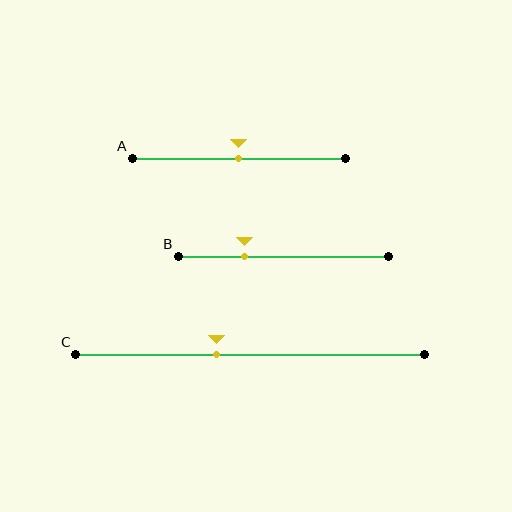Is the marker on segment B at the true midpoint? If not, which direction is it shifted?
No, the marker on segment B is shifted to the left by about 19% of the segment length.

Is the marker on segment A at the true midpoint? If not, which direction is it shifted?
Yes, the marker on segment A is at the true midpoint.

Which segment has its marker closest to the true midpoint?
Segment A has its marker closest to the true midpoint.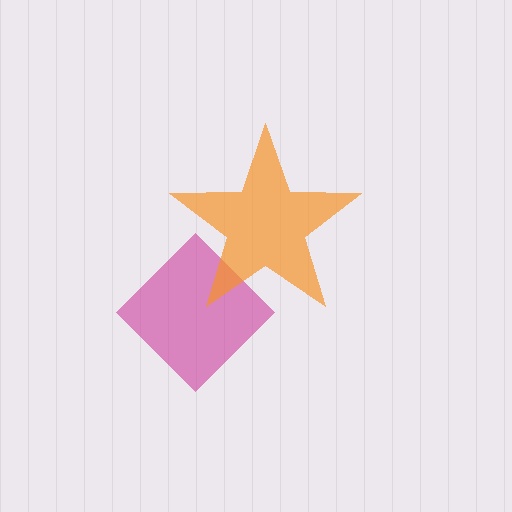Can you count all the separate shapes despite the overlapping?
Yes, there are 2 separate shapes.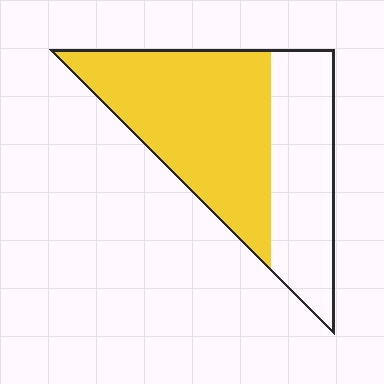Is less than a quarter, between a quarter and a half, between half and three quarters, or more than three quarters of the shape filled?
Between half and three quarters.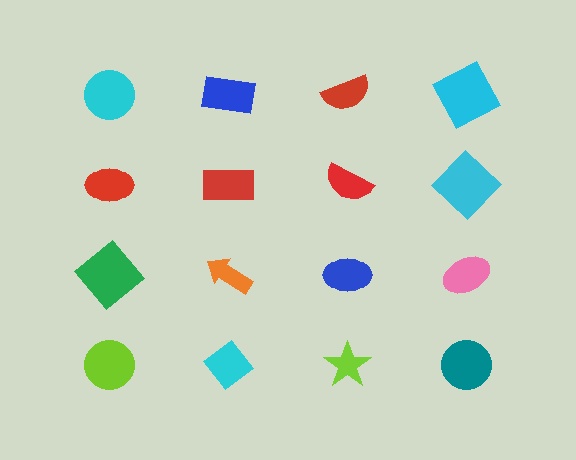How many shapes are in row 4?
4 shapes.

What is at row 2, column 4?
A cyan diamond.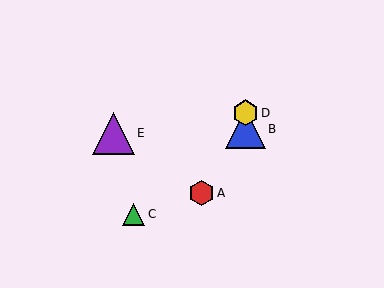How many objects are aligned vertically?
2 objects (B, D) are aligned vertically.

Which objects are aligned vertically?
Objects B, D are aligned vertically.